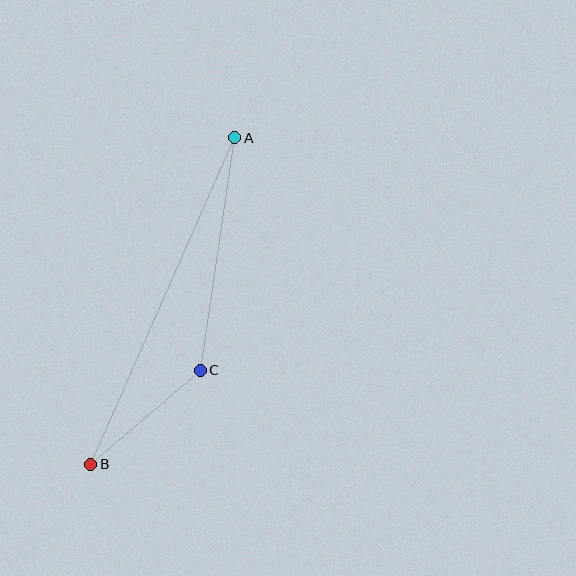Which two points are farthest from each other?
Points A and B are farthest from each other.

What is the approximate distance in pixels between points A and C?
The distance between A and C is approximately 235 pixels.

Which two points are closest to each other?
Points B and C are closest to each other.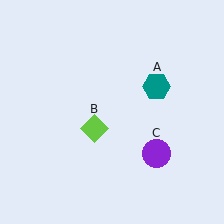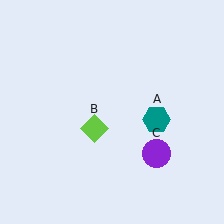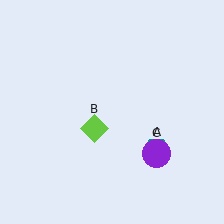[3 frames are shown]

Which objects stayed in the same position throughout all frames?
Lime diamond (object B) and purple circle (object C) remained stationary.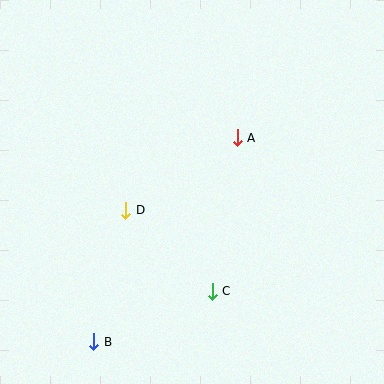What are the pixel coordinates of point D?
Point D is at (126, 210).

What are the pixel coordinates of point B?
Point B is at (94, 342).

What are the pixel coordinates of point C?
Point C is at (212, 291).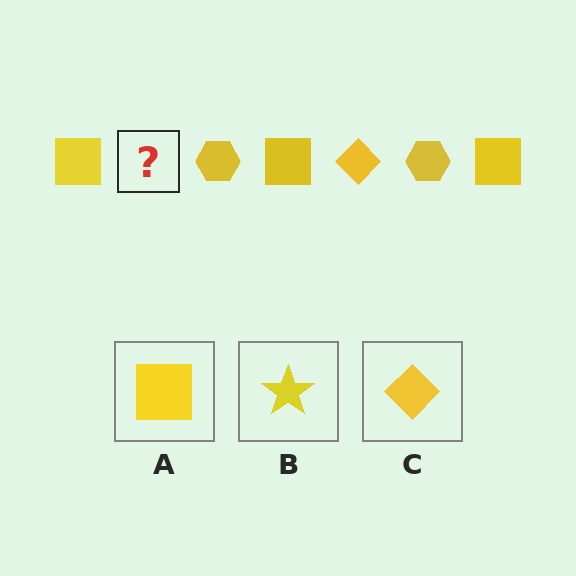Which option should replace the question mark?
Option C.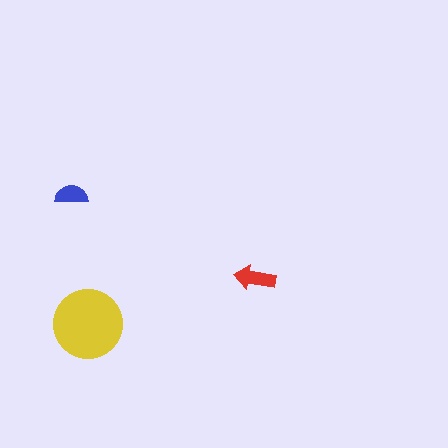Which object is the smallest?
The blue semicircle.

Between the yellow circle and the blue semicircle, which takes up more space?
The yellow circle.